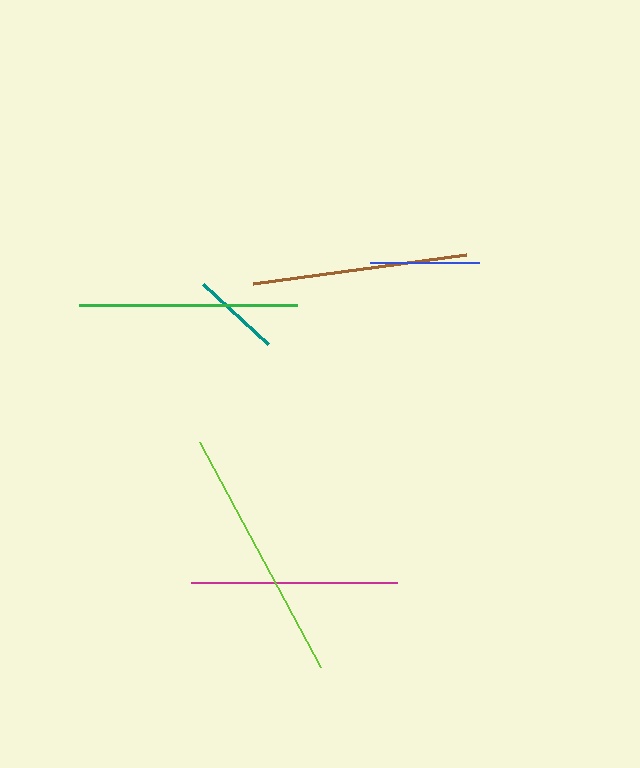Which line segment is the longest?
The lime line is the longest at approximately 255 pixels.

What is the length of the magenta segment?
The magenta segment is approximately 206 pixels long.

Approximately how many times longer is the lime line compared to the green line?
The lime line is approximately 1.2 times the length of the green line.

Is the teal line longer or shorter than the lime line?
The lime line is longer than the teal line.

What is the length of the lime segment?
The lime segment is approximately 255 pixels long.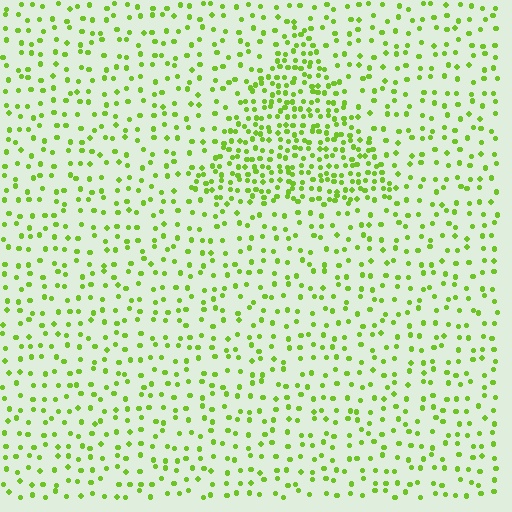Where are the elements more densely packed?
The elements are more densely packed inside the triangle boundary.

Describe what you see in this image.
The image contains small lime elements arranged at two different densities. A triangle-shaped region is visible where the elements are more densely packed than the surrounding area.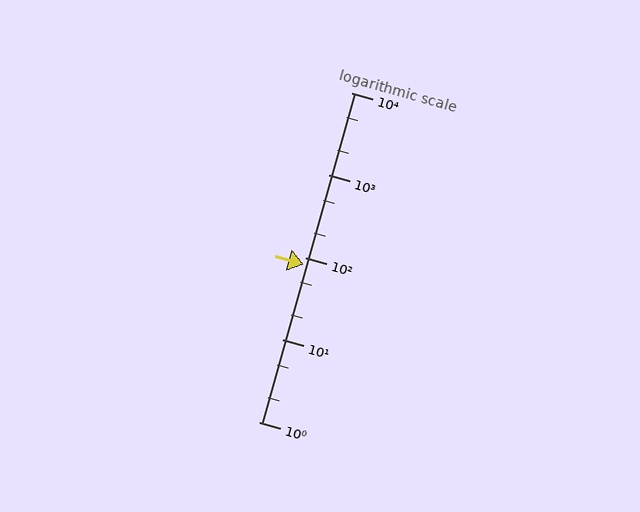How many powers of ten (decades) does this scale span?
The scale spans 4 decades, from 1 to 10000.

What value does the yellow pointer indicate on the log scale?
The pointer indicates approximately 82.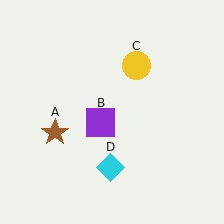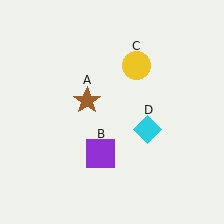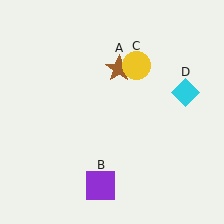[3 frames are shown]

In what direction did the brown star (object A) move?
The brown star (object A) moved up and to the right.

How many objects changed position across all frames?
3 objects changed position: brown star (object A), purple square (object B), cyan diamond (object D).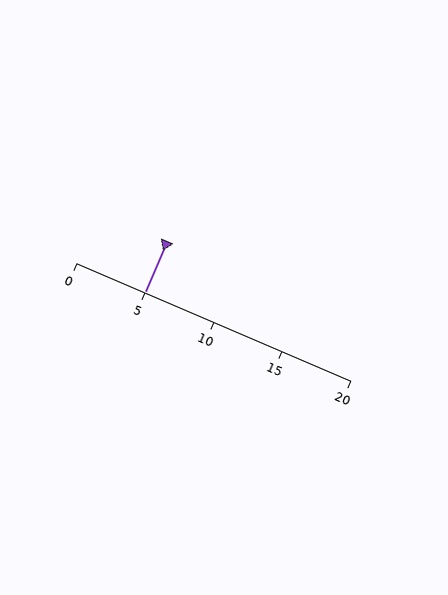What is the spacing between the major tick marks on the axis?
The major ticks are spaced 5 apart.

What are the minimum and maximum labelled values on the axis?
The axis runs from 0 to 20.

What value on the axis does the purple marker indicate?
The marker indicates approximately 5.